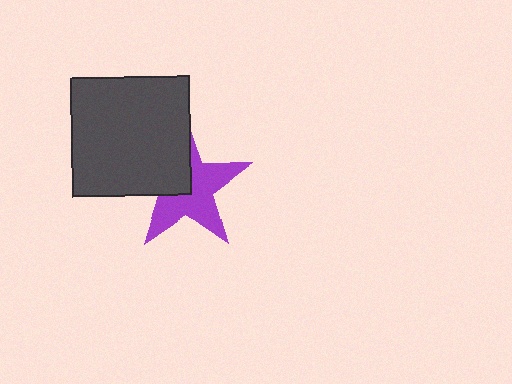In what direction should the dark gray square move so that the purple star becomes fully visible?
The dark gray square should move toward the upper-left. That is the shortest direction to clear the overlap and leave the purple star fully visible.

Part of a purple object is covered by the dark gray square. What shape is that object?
It is a star.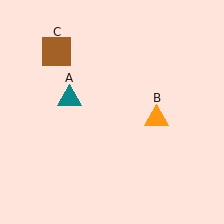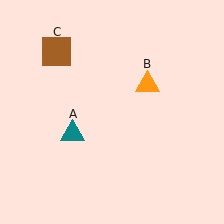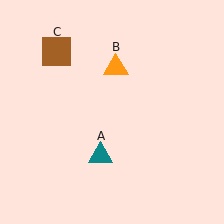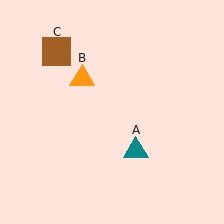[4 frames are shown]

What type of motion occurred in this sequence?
The teal triangle (object A), orange triangle (object B) rotated counterclockwise around the center of the scene.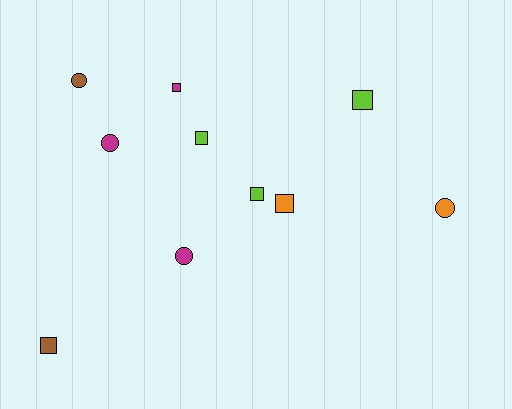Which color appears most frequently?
Lime, with 3 objects.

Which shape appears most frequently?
Square, with 6 objects.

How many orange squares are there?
There is 1 orange square.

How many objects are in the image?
There are 10 objects.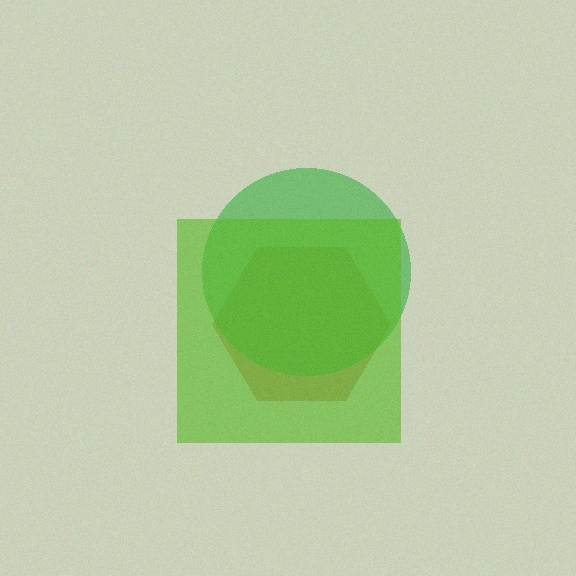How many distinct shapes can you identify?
There are 3 distinct shapes: a brown hexagon, a green circle, a lime square.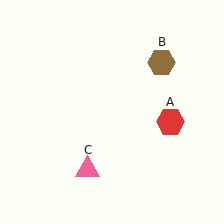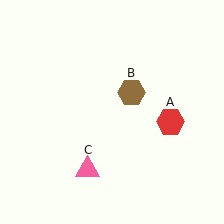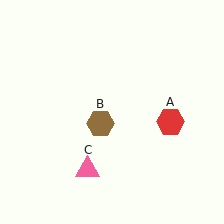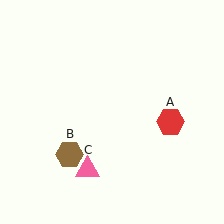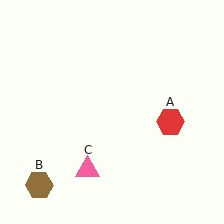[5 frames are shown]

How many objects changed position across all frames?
1 object changed position: brown hexagon (object B).